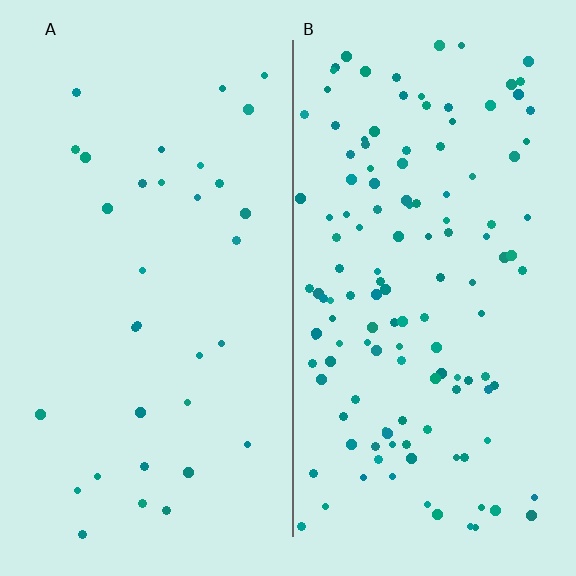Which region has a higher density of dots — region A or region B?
B (the right).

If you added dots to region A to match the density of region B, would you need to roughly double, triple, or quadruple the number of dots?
Approximately quadruple.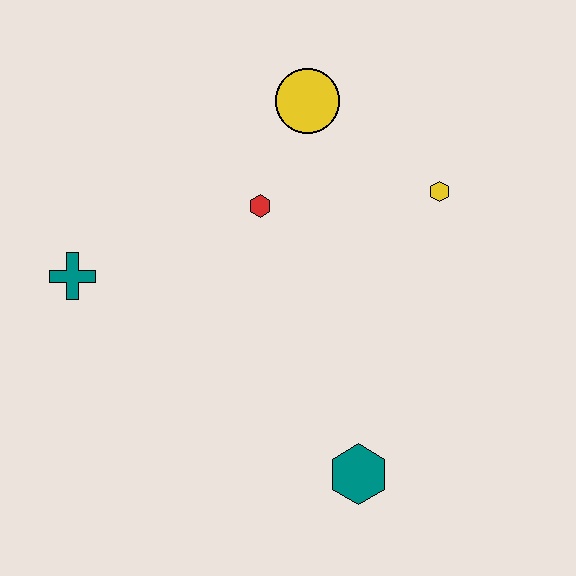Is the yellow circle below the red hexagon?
No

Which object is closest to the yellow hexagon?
The yellow circle is closest to the yellow hexagon.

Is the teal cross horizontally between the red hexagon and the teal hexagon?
No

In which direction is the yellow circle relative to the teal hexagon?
The yellow circle is above the teal hexagon.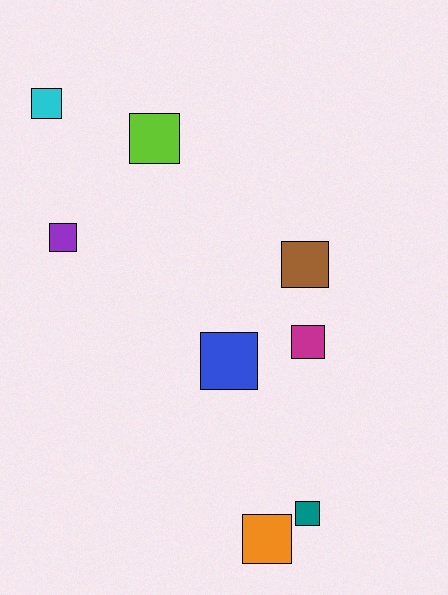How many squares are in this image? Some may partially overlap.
There are 8 squares.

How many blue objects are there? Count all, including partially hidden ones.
There is 1 blue object.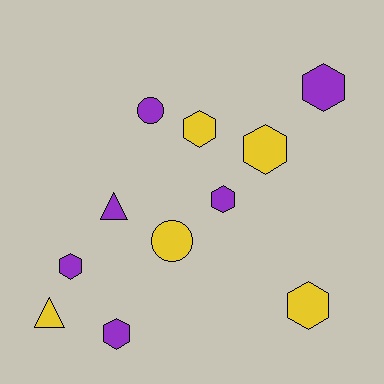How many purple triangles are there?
There is 1 purple triangle.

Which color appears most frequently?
Purple, with 6 objects.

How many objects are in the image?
There are 11 objects.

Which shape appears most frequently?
Hexagon, with 7 objects.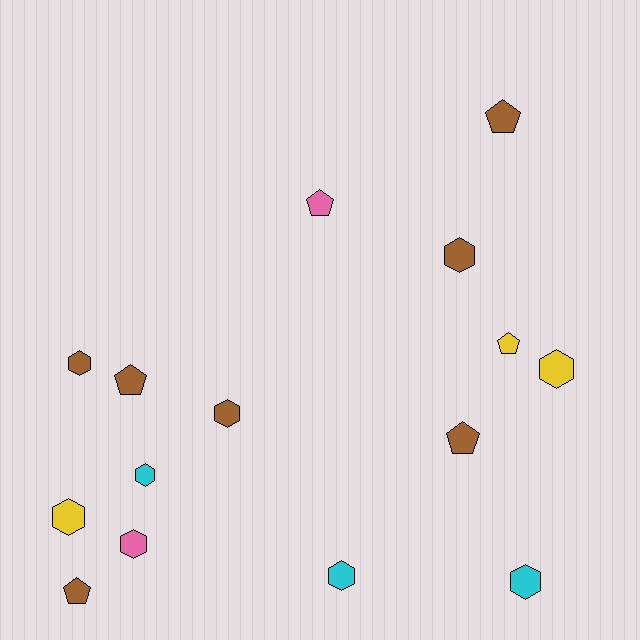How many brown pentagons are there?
There are 4 brown pentagons.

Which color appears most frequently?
Brown, with 7 objects.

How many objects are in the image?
There are 15 objects.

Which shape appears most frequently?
Hexagon, with 9 objects.